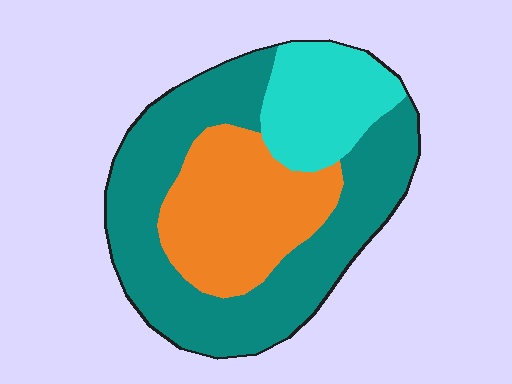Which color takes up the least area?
Cyan, at roughly 20%.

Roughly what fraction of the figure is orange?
Orange takes up about one quarter (1/4) of the figure.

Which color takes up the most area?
Teal, at roughly 55%.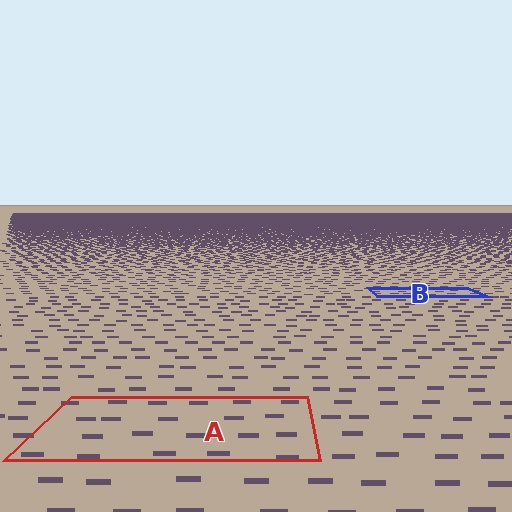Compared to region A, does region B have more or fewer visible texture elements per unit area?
Region B has more texture elements per unit area — they are packed more densely because it is farther away.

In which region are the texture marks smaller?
The texture marks are smaller in region B, because it is farther away.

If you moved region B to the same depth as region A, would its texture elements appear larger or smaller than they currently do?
They would appear larger. At a closer depth, the same texture elements are projected at a bigger on-screen size.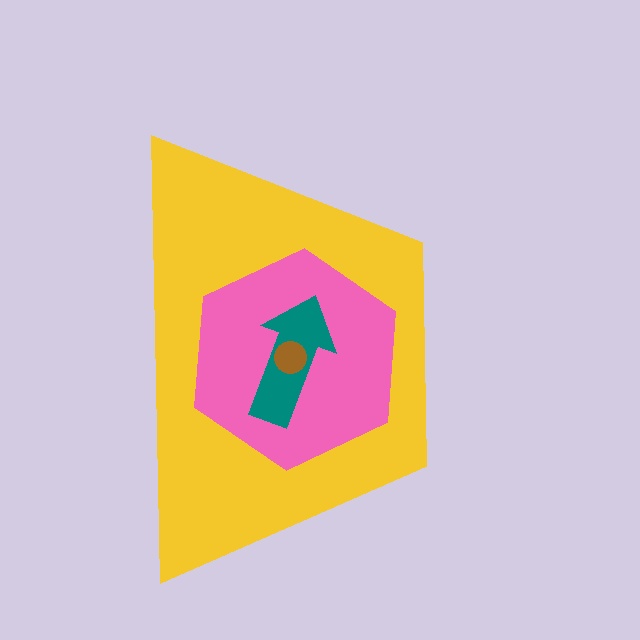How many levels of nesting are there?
4.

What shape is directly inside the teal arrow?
The brown circle.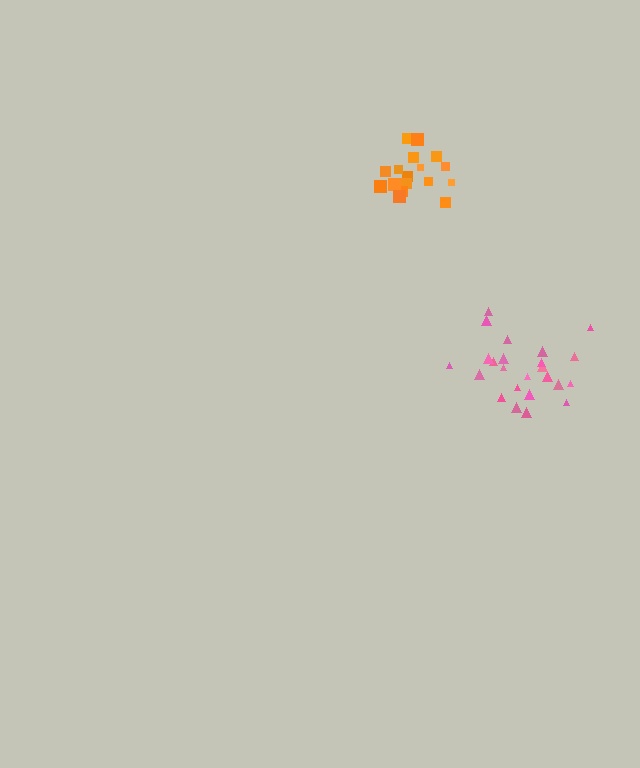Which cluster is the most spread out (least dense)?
Pink.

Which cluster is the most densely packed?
Orange.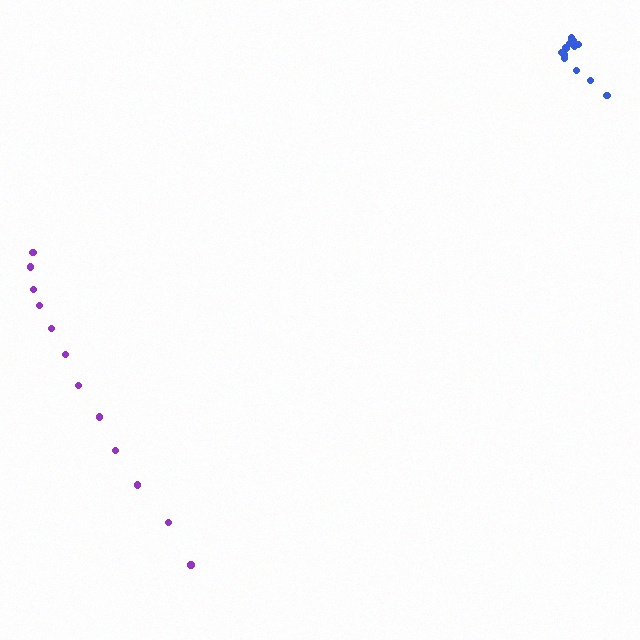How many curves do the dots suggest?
There are 2 distinct paths.